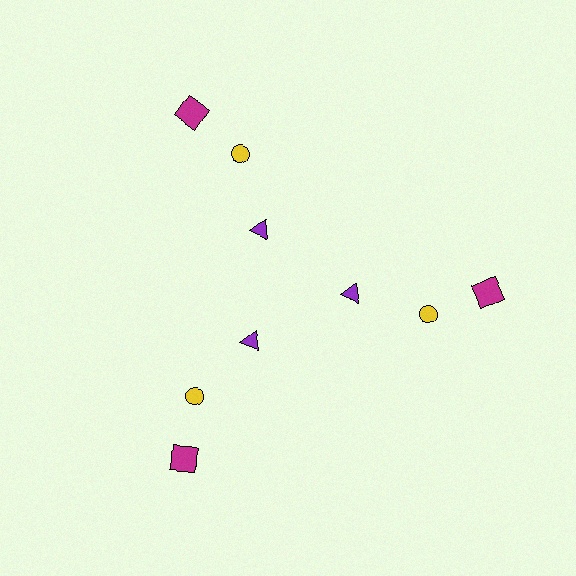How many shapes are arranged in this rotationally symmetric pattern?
There are 9 shapes, arranged in 3 groups of 3.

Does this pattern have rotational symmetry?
Yes, this pattern has 3-fold rotational symmetry. It looks the same after rotating 120 degrees around the center.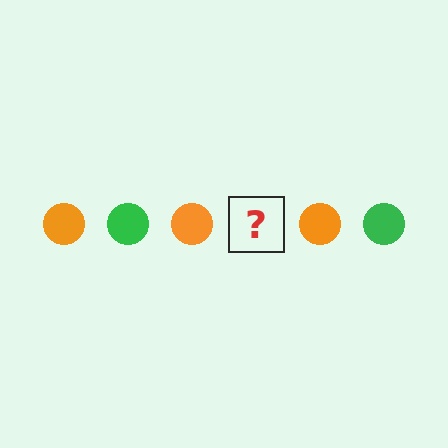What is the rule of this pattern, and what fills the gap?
The rule is that the pattern cycles through orange, green circles. The gap should be filled with a green circle.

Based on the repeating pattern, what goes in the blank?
The blank should be a green circle.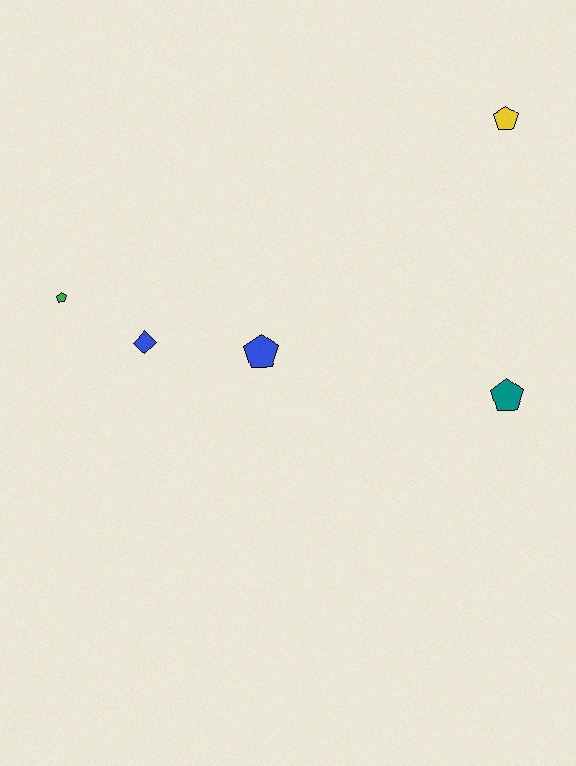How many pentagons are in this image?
There are 4 pentagons.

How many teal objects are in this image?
There is 1 teal object.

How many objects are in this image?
There are 5 objects.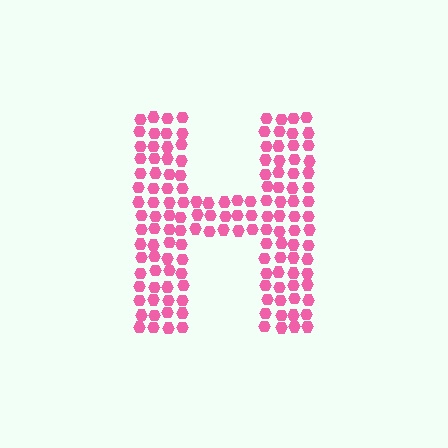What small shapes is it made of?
It is made of small hexagons.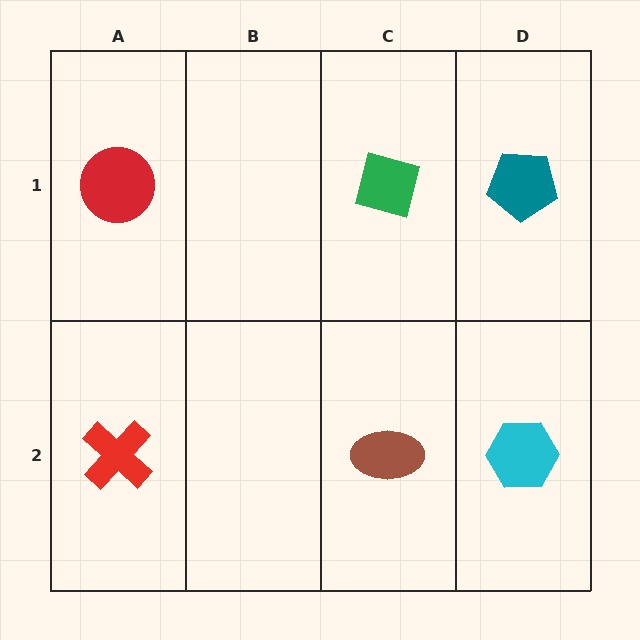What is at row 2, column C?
A brown ellipse.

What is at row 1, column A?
A red circle.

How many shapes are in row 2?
3 shapes.